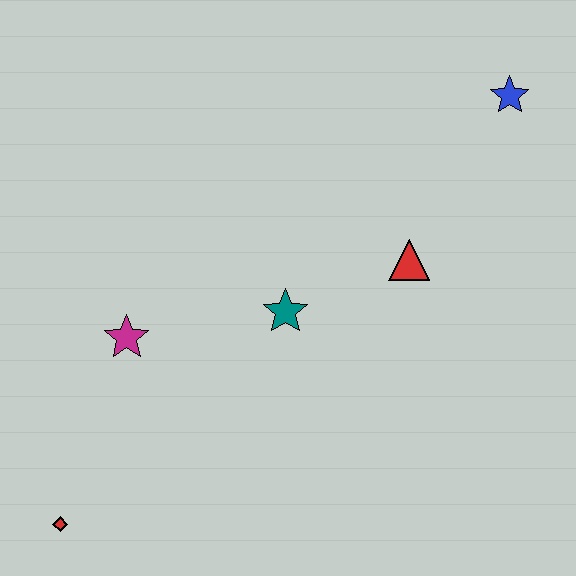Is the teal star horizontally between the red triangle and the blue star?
No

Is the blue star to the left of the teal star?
No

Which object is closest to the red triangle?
The teal star is closest to the red triangle.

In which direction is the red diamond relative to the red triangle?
The red diamond is to the left of the red triangle.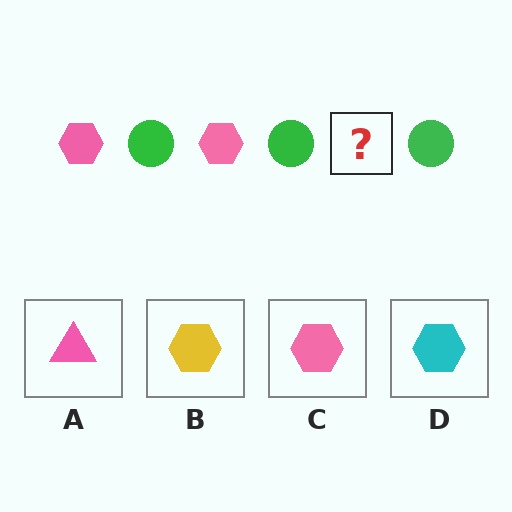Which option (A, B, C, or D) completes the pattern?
C.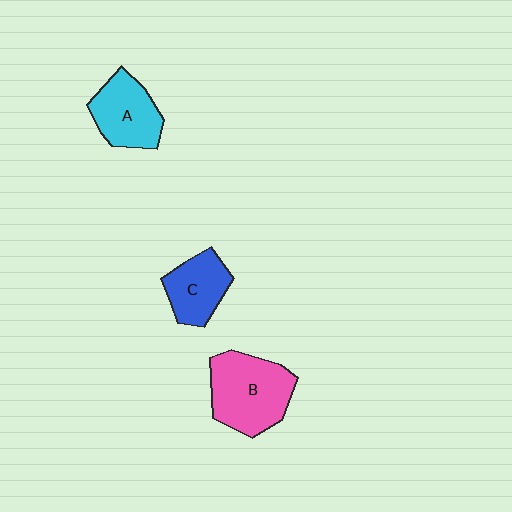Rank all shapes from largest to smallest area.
From largest to smallest: B (pink), A (cyan), C (blue).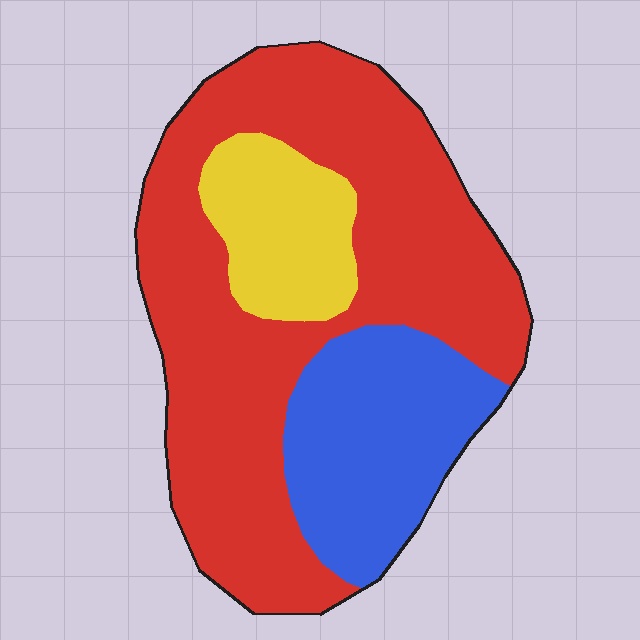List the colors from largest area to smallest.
From largest to smallest: red, blue, yellow.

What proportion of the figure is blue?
Blue takes up about one quarter (1/4) of the figure.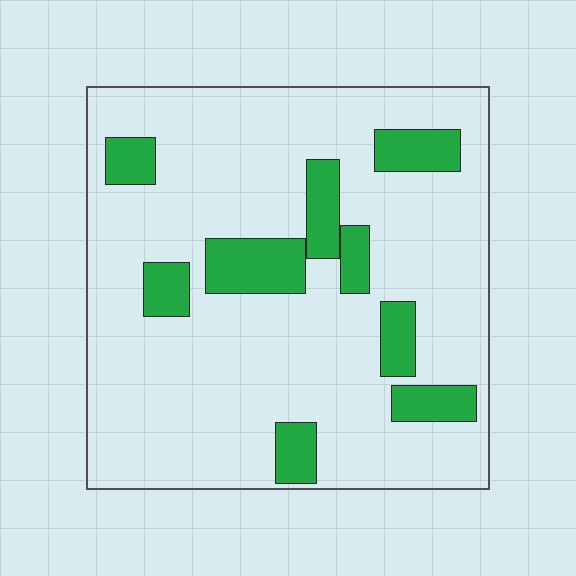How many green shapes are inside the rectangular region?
9.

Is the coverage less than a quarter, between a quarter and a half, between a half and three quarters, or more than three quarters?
Less than a quarter.